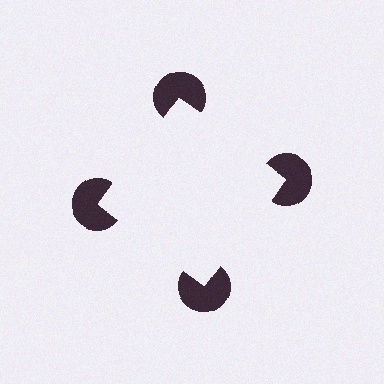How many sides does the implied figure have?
4 sides.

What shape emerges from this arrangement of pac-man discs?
An illusory square — its edges are inferred from the aligned wedge cuts in the pac-man discs, not physically drawn.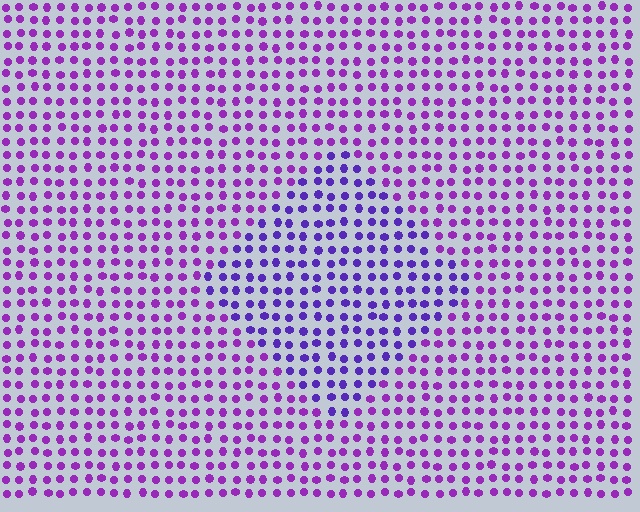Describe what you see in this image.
The image is filled with small purple elements in a uniform arrangement. A diamond-shaped region is visible where the elements are tinted to a slightly different hue, forming a subtle color boundary.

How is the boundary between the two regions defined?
The boundary is defined purely by a slight shift in hue (about 28 degrees). Spacing, size, and orientation are identical on both sides.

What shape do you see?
I see a diamond.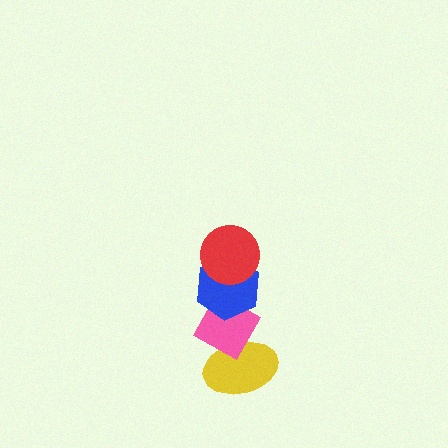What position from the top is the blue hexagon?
The blue hexagon is 2nd from the top.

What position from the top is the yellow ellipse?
The yellow ellipse is 4th from the top.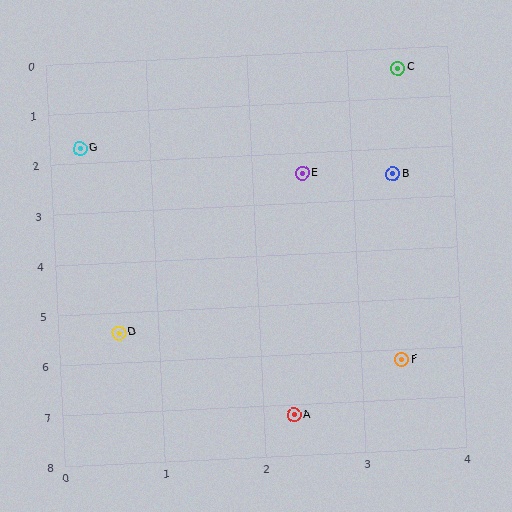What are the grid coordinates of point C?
Point C is at approximately (3.5, 0.4).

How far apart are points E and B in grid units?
Points E and B are about 0.9 grid units apart.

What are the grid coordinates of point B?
Point B is at approximately (3.4, 2.5).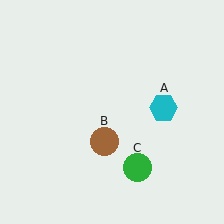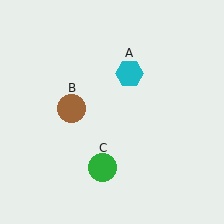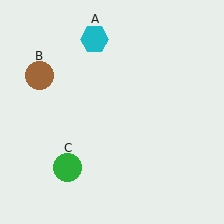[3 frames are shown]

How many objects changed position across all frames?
3 objects changed position: cyan hexagon (object A), brown circle (object B), green circle (object C).